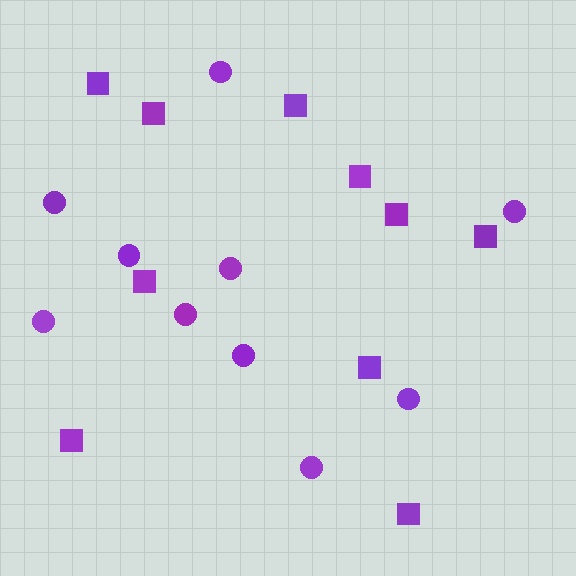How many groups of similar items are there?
There are 2 groups: one group of circles (10) and one group of squares (10).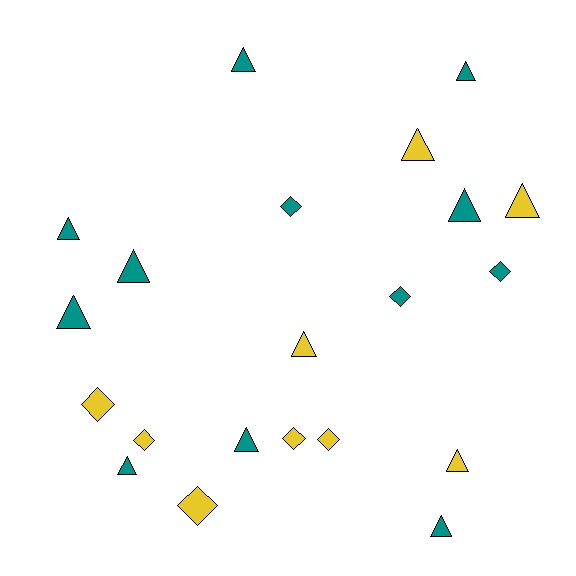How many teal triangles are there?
There are 9 teal triangles.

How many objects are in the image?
There are 21 objects.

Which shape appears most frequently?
Triangle, with 13 objects.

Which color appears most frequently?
Teal, with 12 objects.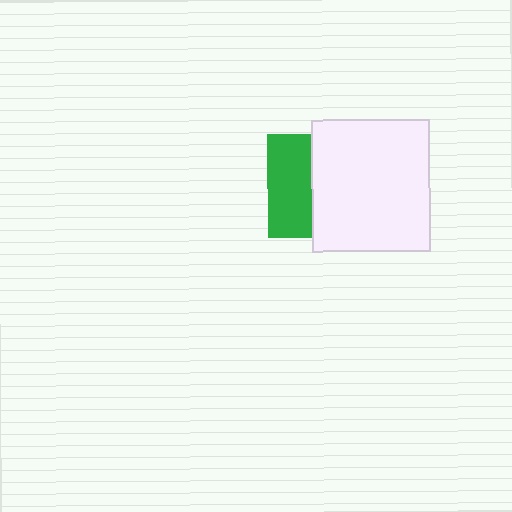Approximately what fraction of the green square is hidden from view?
Roughly 58% of the green square is hidden behind the white rectangle.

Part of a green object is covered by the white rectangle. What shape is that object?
It is a square.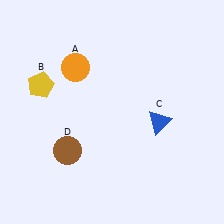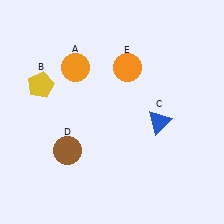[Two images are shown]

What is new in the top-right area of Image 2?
An orange circle (E) was added in the top-right area of Image 2.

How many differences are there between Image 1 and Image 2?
There is 1 difference between the two images.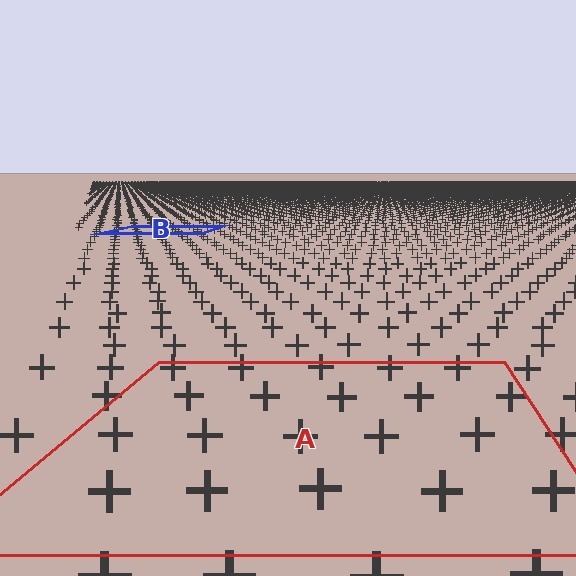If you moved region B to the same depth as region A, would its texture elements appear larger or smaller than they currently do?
They would appear larger. At a closer depth, the same texture elements are projected at a bigger on-screen size.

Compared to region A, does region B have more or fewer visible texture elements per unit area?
Region B has more texture elements per unit area — they are packed more densely because it is farther away.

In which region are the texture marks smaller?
The texture marks are smaller in region B, because it is farther away.